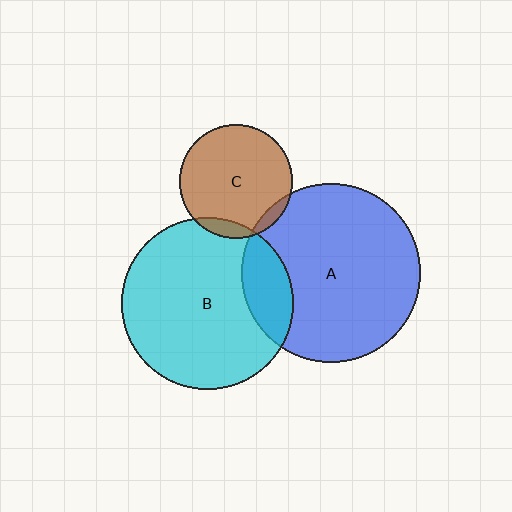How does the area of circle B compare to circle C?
Approximately 2.3 times.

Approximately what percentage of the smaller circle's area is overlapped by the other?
Approximately 5%.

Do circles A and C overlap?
Yes.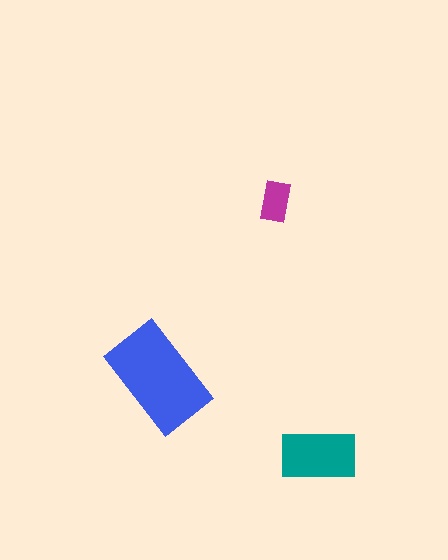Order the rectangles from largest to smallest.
the blue one, the teal one, the magenta one.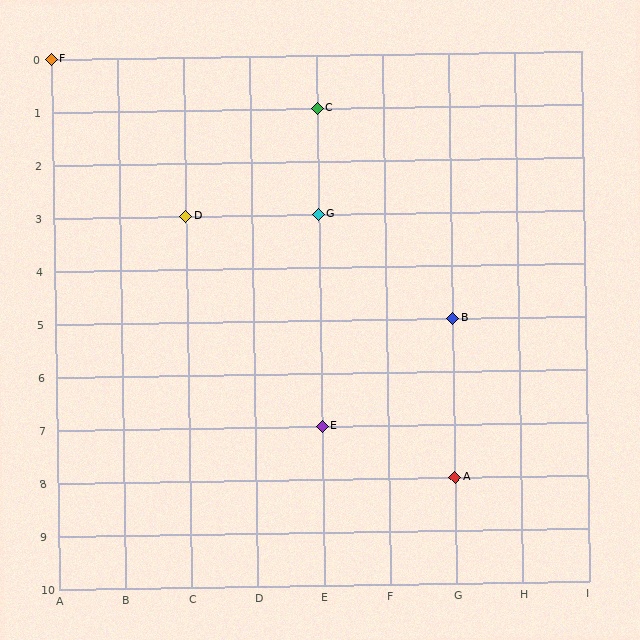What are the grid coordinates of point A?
Point A is at grid coordinates (G, 8).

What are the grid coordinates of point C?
Point C is at grid coordinates (E, 1).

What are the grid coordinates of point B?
Point B is at grid coordinates (G, 5).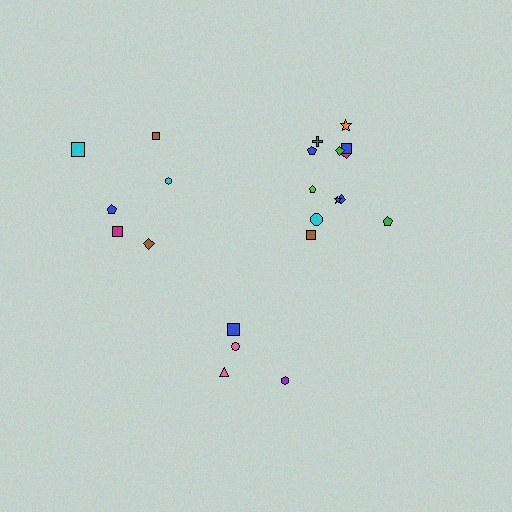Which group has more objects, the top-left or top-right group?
The top-right group.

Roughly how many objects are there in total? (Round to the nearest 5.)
Roughly 20 objects in total.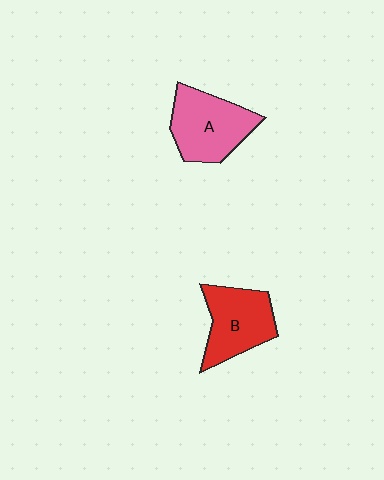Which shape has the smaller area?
Shape B (red).